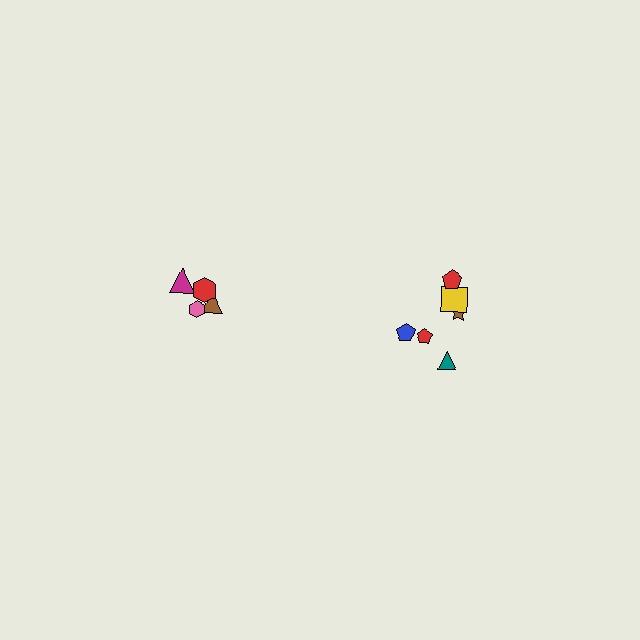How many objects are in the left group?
There are 4 objects.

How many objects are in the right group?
There are 6 objects.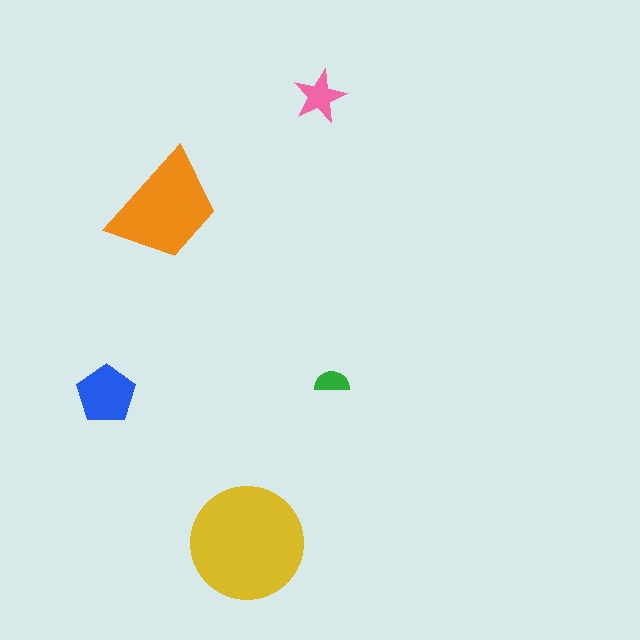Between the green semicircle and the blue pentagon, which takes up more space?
The blue pentagon.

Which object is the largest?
The yellow circle.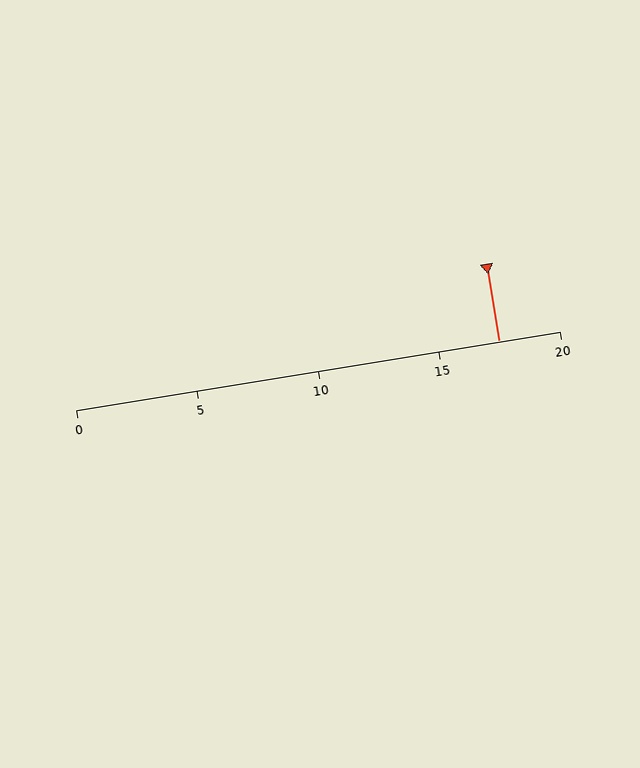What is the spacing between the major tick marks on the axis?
The major ticks are spaced 5 apart.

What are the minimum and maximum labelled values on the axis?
The axis runs from 0 to 20.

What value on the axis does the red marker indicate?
The marker indicates approximately 17.5.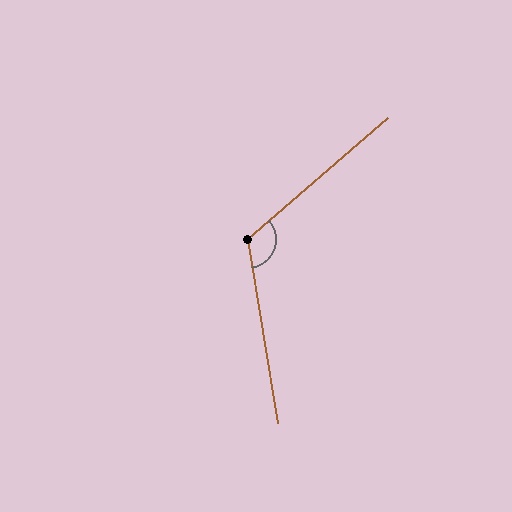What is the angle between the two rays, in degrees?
Approximately 121 degrees.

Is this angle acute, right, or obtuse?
It is obtuse.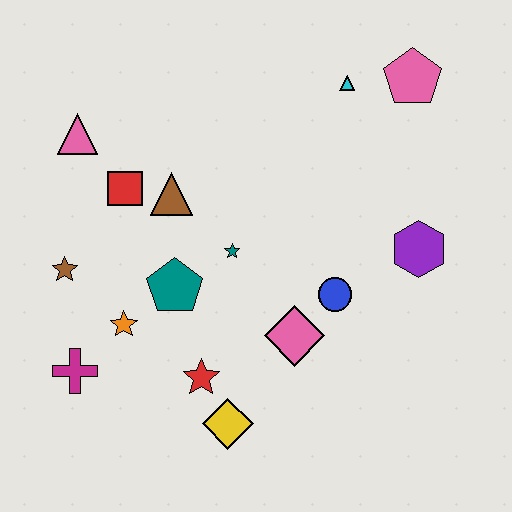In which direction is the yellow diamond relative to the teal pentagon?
The yellow diamond is below the teal pentagon.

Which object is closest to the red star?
The yellow diamond is closest to the red star.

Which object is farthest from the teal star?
The pink pentagon is farthest from the teal star.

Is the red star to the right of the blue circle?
No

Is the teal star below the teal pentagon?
No